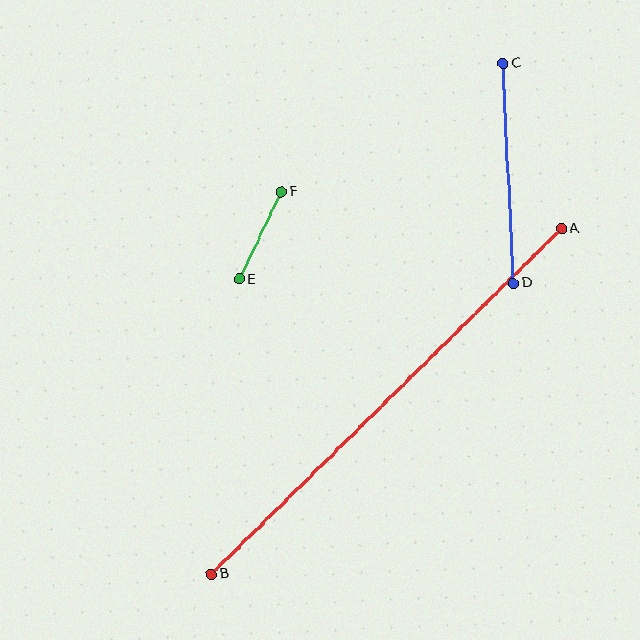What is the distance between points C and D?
The distance is approximately 220 pixels.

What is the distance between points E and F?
The distance is approximately 97 pixels.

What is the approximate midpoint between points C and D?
The midpoint is at approximately (508, 173) pixels.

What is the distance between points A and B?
The distance is approximately 492 pixels.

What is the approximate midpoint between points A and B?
The midpoint is at approximately (386, 401) pixels.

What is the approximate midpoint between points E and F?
The midpoint is at approximately (260, 235) pixels.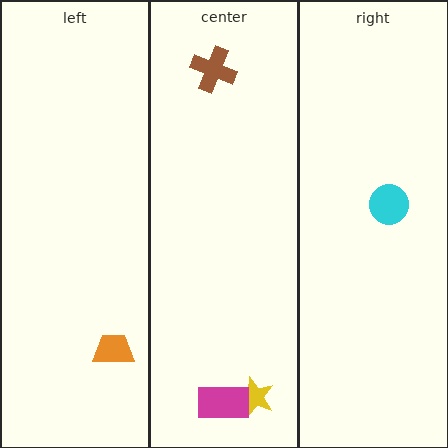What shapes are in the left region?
The orange trapezoid.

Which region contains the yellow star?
The center region.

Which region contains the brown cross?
The center region.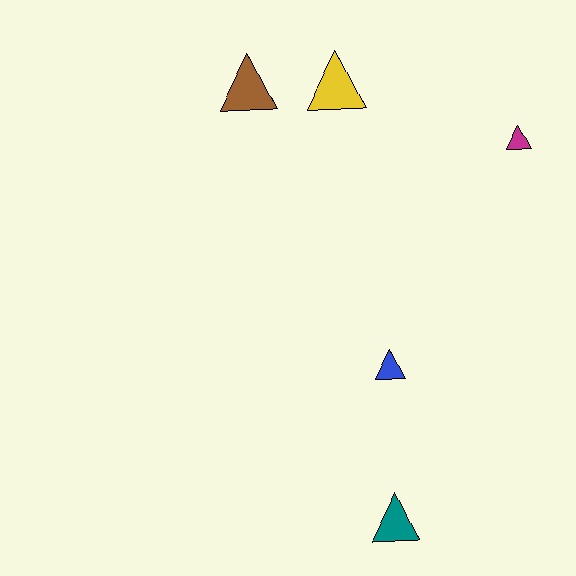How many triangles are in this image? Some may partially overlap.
There are 5 triangles.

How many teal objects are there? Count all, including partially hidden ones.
There is 1 teal object.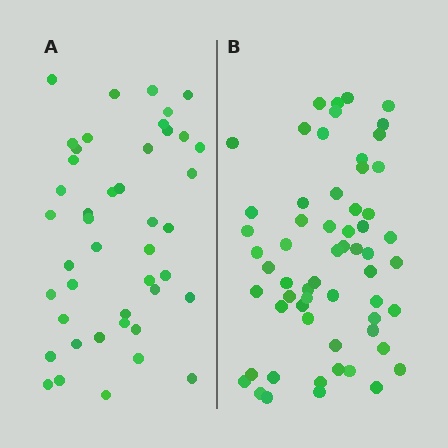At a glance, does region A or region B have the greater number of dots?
Region B (the right region) has more dots.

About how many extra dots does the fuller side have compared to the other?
Region B has approximately 15 more dots than region A.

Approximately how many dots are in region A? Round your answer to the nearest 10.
About 40 dots. (The exact count is 44, which rounds to 40.)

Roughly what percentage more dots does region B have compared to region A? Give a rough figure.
About 35% more.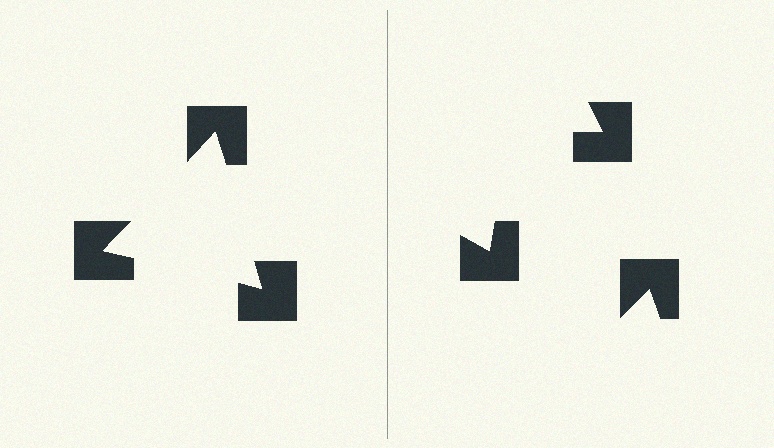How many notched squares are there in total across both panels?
6 — 3 on each side.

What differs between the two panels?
The notched squares are positioned identically on both sides; only the wedge orientations differ. On the left they align to a triangle; on the right they are misaligned.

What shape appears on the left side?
An illusory triangle.